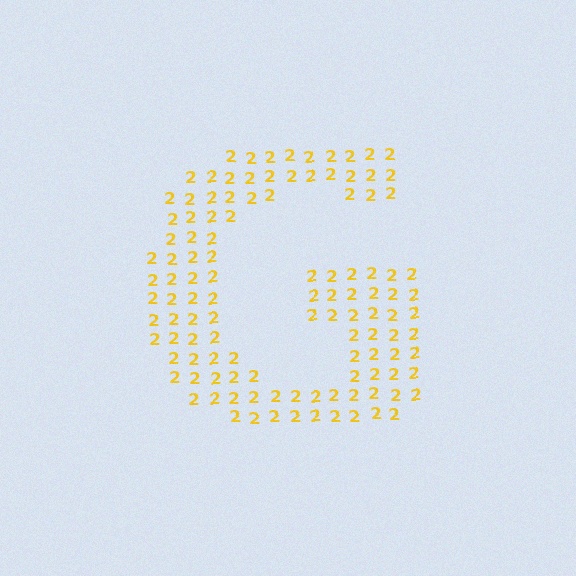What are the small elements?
The small elements are digit 2's.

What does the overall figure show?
The overall figure shows the letter G.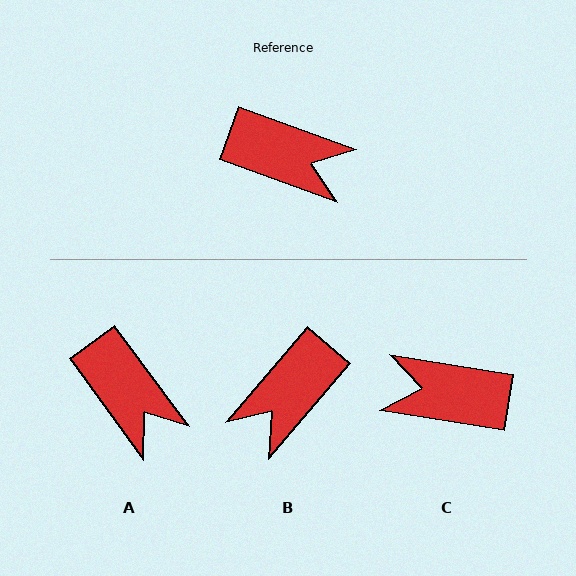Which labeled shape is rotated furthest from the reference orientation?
C, about 169 degrees away.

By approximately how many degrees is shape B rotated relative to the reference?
Approximately 110 degrees clockwise.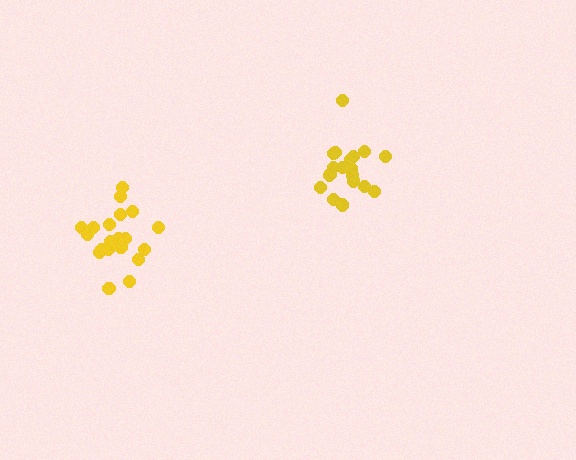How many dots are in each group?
Group 1: 20 dots, Group 2: 20 dots (40 total).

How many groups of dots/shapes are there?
There are 2 groups.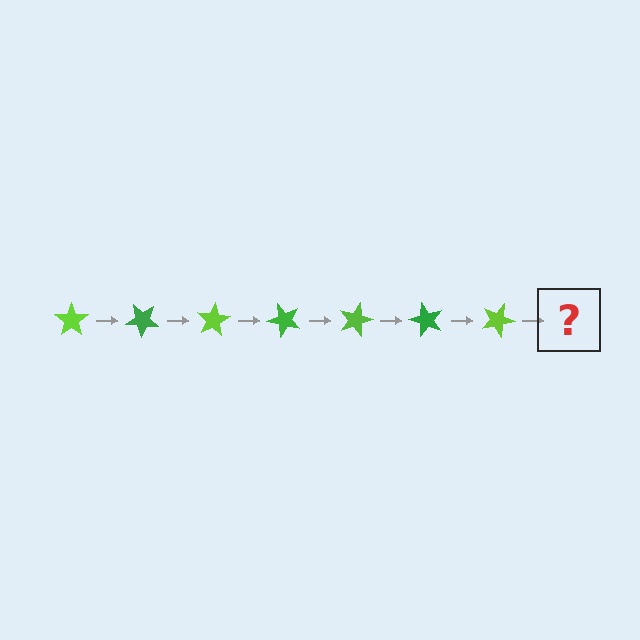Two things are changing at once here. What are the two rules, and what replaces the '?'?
The two rules are that it rotates 40 degrees each step and the color cycles through lime and green. The '?' should be a green star, rotated 280 degrees from the start.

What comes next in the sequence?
The next element should be a green star, rotated 280 degrees from the start.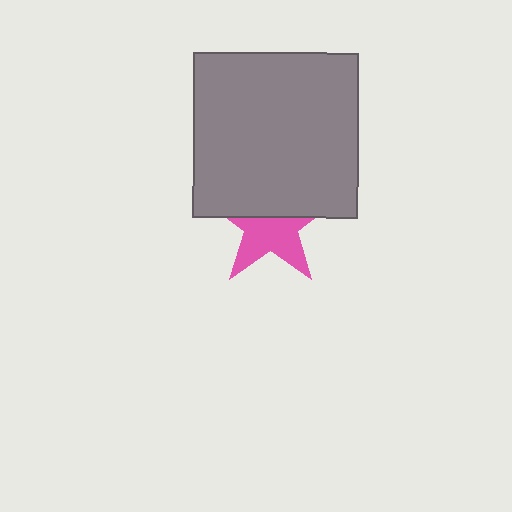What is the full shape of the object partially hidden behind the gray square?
The partially hidden object is a pink star.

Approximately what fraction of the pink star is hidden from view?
Roughly 46% of the pink star is hidden behind the gray square.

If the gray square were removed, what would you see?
You would see the complete pink star.